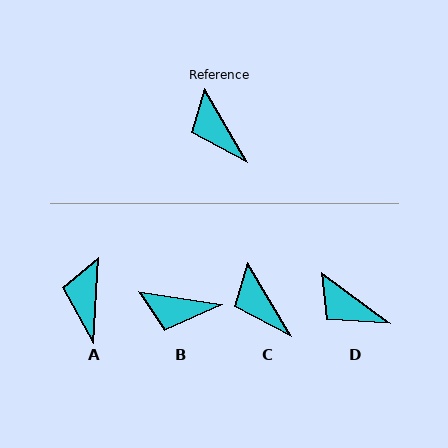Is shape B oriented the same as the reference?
No, it is off by about 51 degrees.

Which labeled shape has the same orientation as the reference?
C.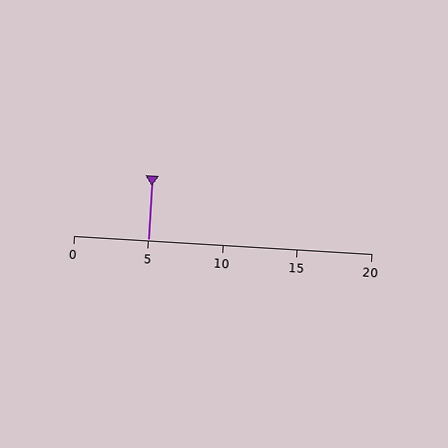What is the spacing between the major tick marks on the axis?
The major ticks are spaced 5 apart.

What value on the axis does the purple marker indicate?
The marker indicates approximately 5.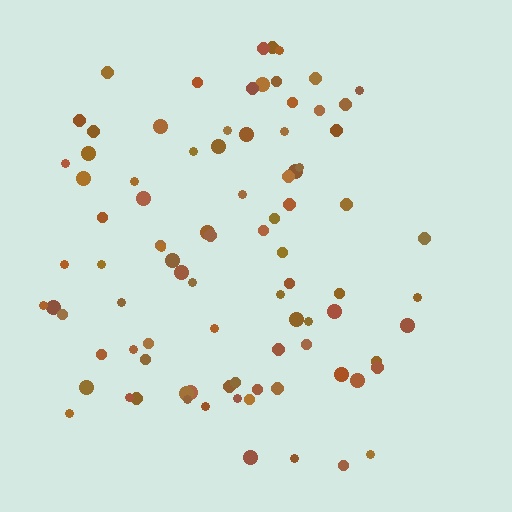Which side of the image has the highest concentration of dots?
The left.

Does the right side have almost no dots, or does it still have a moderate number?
Still a moderate number, just noticeably fewer than the left.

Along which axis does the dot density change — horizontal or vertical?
Horizontal.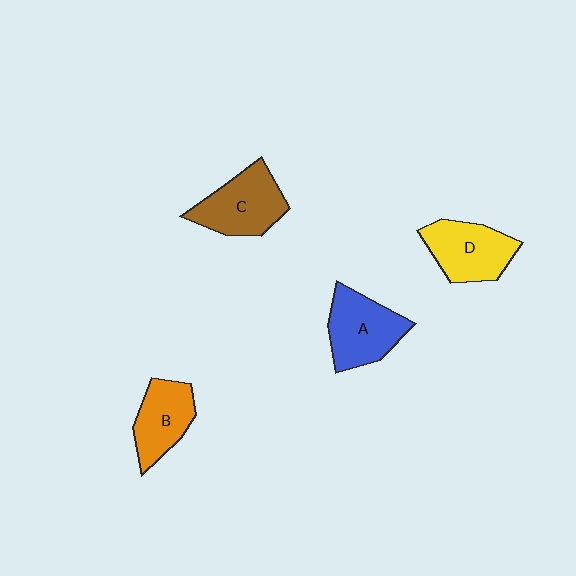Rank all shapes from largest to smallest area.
From largest to smallest: C (brown), A (blue), D (yellow), B (orange).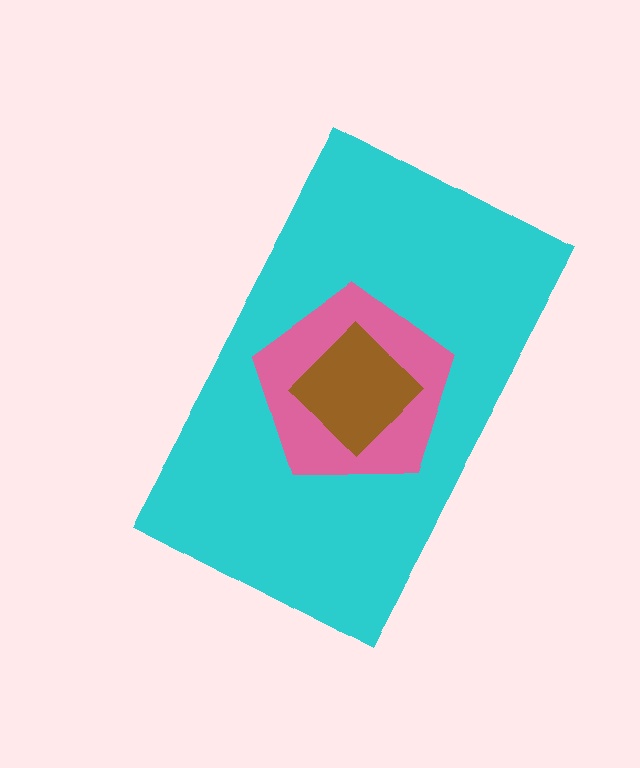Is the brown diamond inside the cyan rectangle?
Yes.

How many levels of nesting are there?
3.